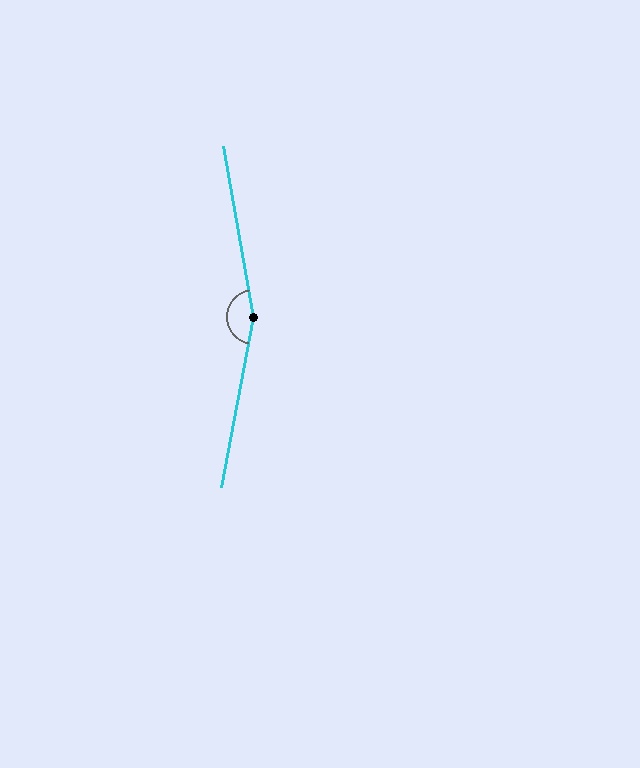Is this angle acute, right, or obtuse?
It is obtuse.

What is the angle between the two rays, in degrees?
Approximately 159 degrees.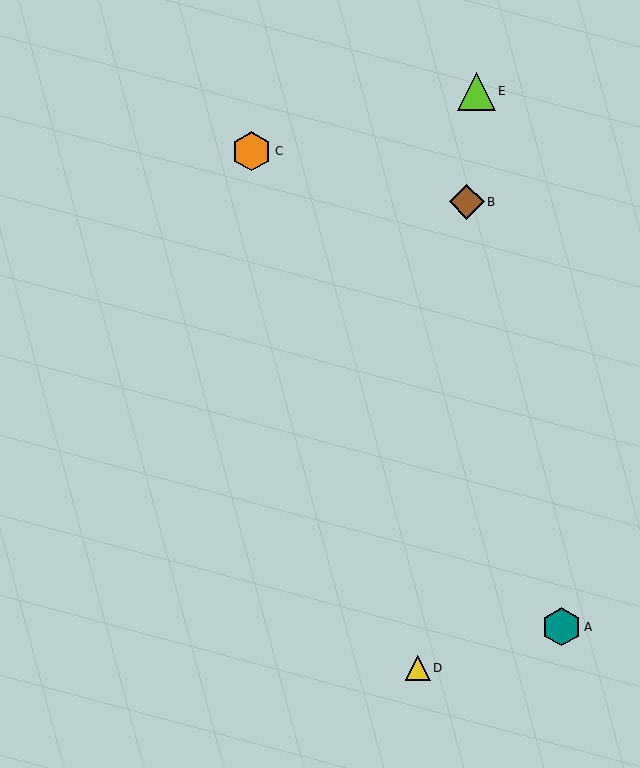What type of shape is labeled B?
Shape B is a brown diamond.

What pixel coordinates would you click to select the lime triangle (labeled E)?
Click at (476, 91) to select the lime triangle E.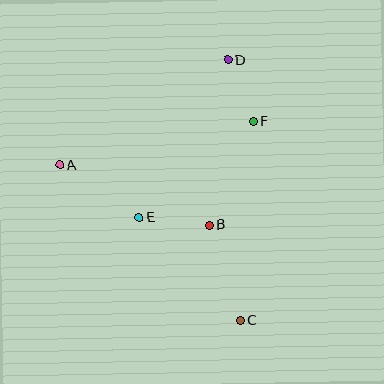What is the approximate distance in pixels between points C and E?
The distance between C and E is approximately 145 pixels.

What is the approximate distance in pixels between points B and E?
The distance between B and E is approximately 70 pixels.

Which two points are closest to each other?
Points D and F are closest to each other.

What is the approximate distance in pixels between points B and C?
The distance between B and C is approximately 101 pixels.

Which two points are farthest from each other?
Points C and D are farthest from each other.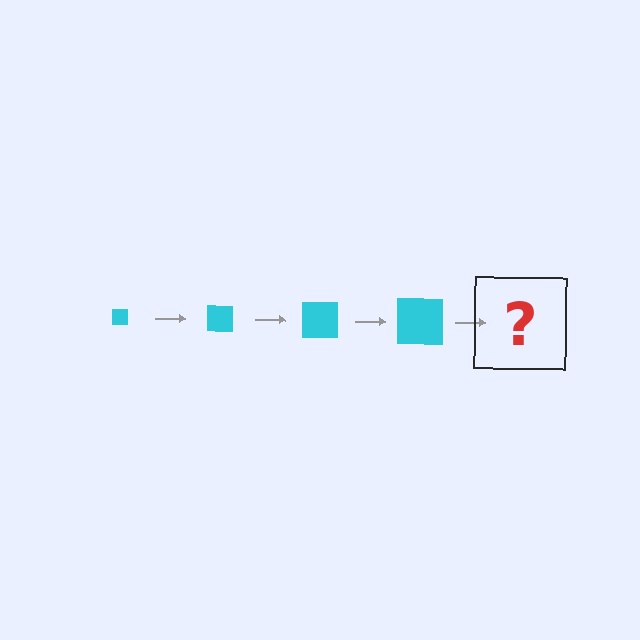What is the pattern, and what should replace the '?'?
The pattern is that the square gets progressively larger each step. The '?' should be a cyan square, larger than the previous one.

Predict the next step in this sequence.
The next step is a cyan square, larger than the previous one.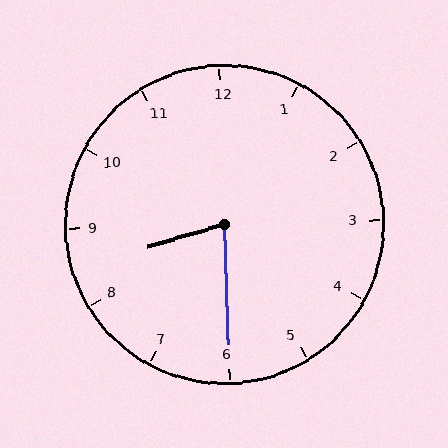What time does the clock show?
8:30.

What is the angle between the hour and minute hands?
Approximately 75 degrees.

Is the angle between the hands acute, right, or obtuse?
It is acute.